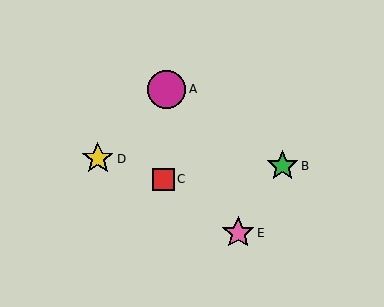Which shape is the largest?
The magenta circle (labeled A) is the largest.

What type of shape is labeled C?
Shape C is a red square.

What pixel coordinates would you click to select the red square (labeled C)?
Click at (163, 179) to select the red square C.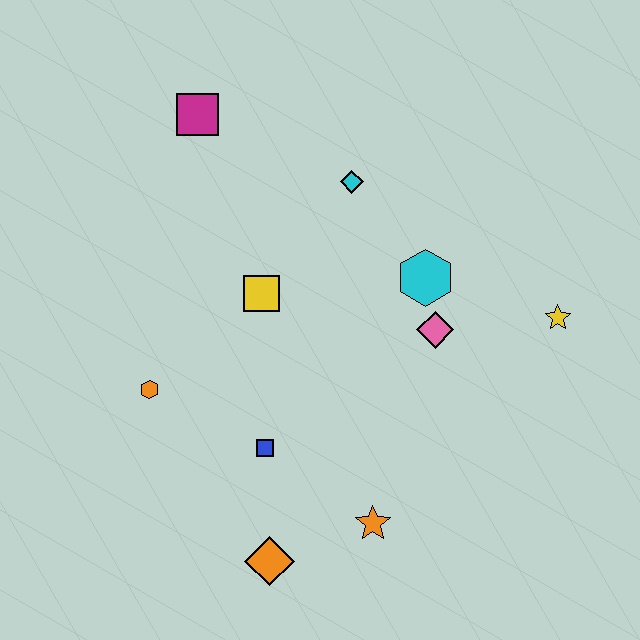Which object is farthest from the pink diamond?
The magenta square is farthest from the pink diamond.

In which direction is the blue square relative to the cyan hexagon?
The blue square is below the cyan hexagon.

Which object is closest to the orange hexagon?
The blue square is closest to the orange hexagon.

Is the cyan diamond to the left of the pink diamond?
Yes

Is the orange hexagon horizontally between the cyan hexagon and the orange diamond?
No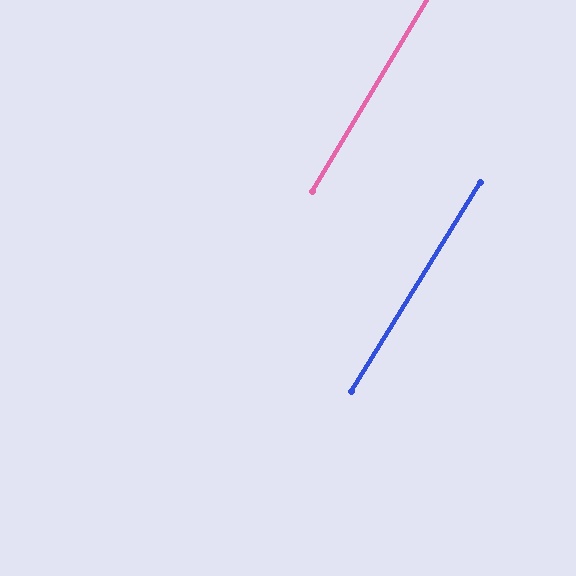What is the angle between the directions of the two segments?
Approximately 1 degree.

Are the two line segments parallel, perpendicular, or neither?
Parallel — their directions differ by only 0.7°.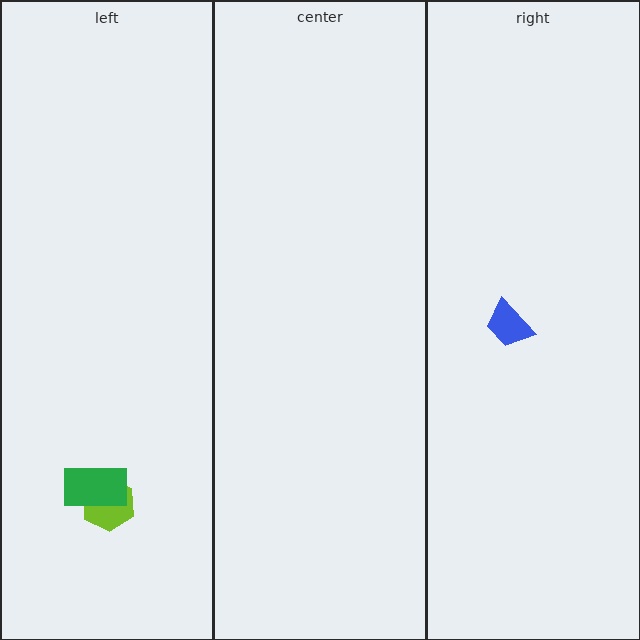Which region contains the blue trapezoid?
The right region.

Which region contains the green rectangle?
The left region.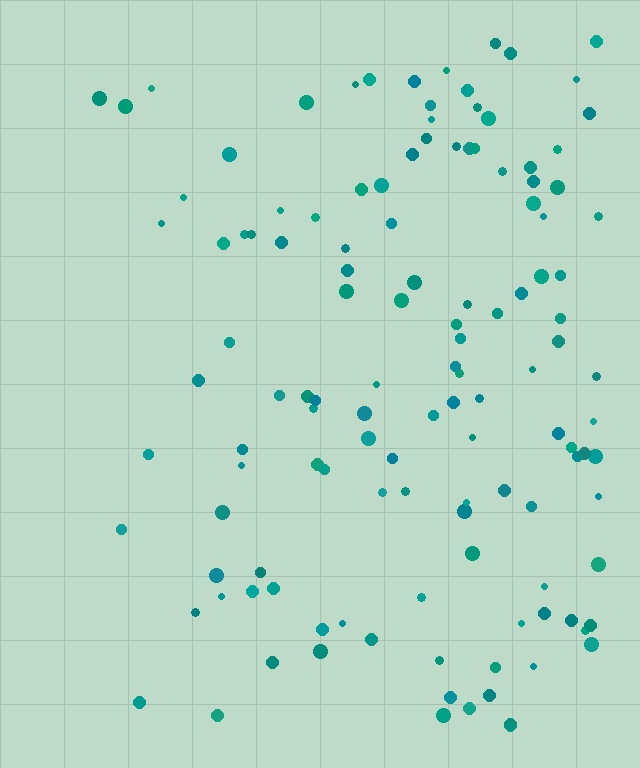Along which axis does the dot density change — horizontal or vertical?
Horizontal.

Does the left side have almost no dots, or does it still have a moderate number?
Still a moderate number, just noticeably fewer than the right.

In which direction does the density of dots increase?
From left to right, with the right side densest.